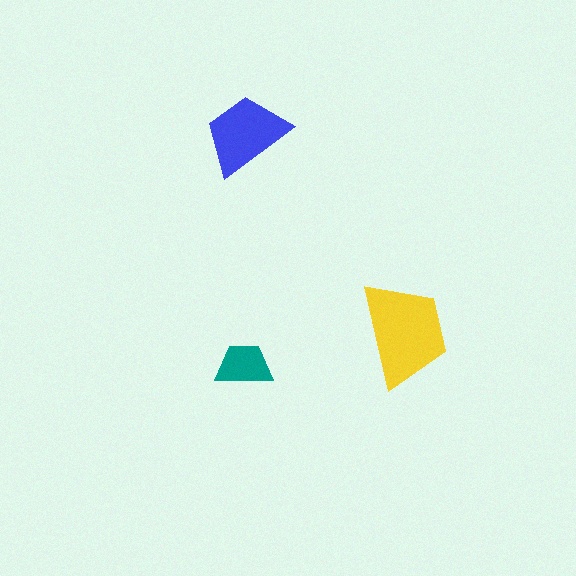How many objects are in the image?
There are 3 objects in the image.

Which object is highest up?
The blue trapezoid is topmost.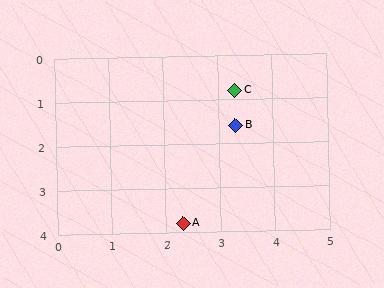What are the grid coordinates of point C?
Point C is at approximately (3.3, 0.8).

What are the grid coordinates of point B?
Point B is at approximately (3.3, 1.6).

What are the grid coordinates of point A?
Point A is at approximately (2.3, 3.8).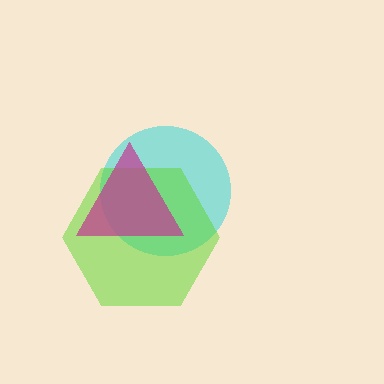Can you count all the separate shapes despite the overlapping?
Yes, there are 3 separate shapes.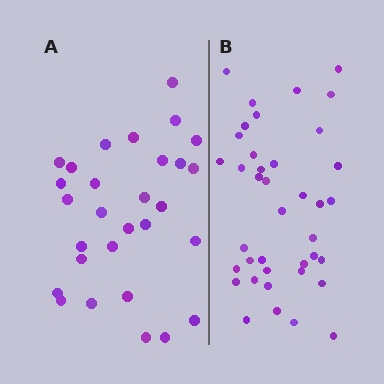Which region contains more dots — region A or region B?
Region B (the right region) has more dots.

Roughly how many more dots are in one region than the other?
Region B has roughly 10 or so more dots than region A.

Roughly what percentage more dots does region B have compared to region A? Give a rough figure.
About 35% more.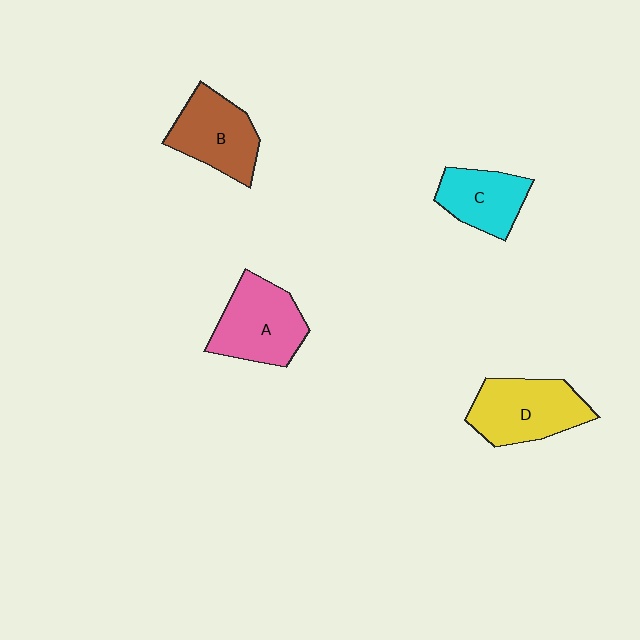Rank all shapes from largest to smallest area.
From largest to smallest: D (yellow), A (pink), B (brown), C (cyan).